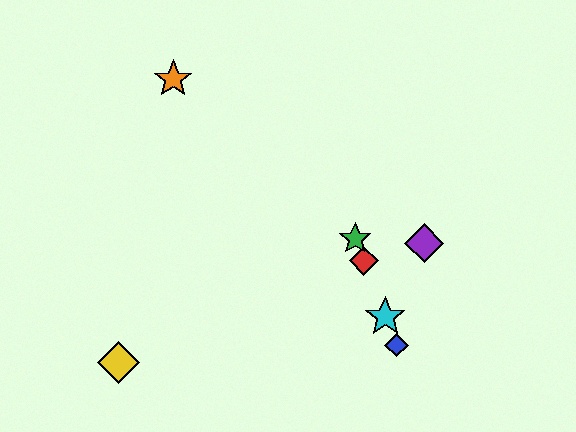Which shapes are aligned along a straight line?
The red diamond, the blue diamond, the green star, the cyan star are aligned along a straight line.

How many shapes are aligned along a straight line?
4 shapes (the red diamond, the blue diamond, the green star, the cyan star) are aligned along a straight line.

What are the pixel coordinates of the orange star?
The orange star is at (173, 79).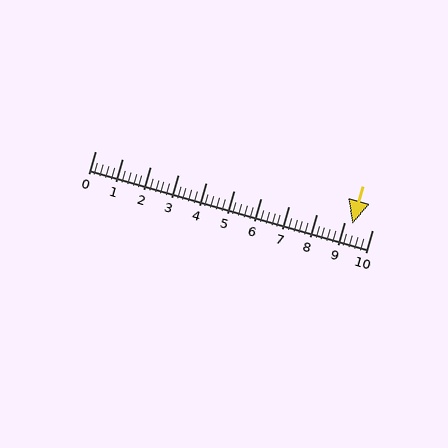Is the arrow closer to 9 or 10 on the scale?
The arrow is closer to 9.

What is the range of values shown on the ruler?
The ruler shows values from 0 to 10.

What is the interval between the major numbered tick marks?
The major tick marks are spaced 1 units apart.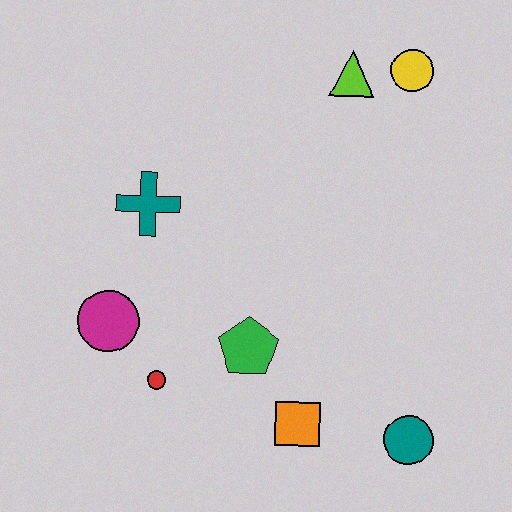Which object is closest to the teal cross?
The magenta circle is closest to the teal cross.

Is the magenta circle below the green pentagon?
No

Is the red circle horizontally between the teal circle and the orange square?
No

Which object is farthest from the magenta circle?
The yellow circle is farthest from the magenta circle.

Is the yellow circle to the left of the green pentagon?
No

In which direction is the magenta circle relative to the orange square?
The magenta circle is to the left of the orange square.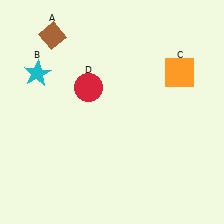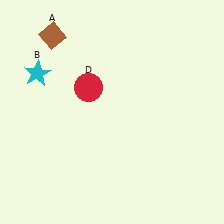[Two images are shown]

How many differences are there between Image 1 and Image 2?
There is 1 difference between the two images.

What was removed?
The orange square (C) was removed in Image 2.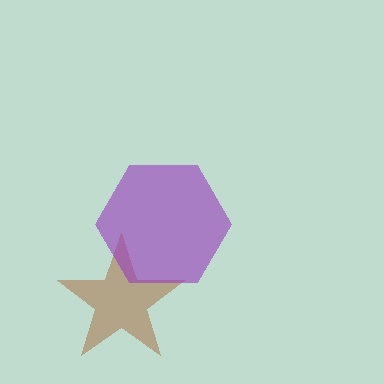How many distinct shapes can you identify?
There are 2 distinct shapes: a brown star, a purple hexagon.